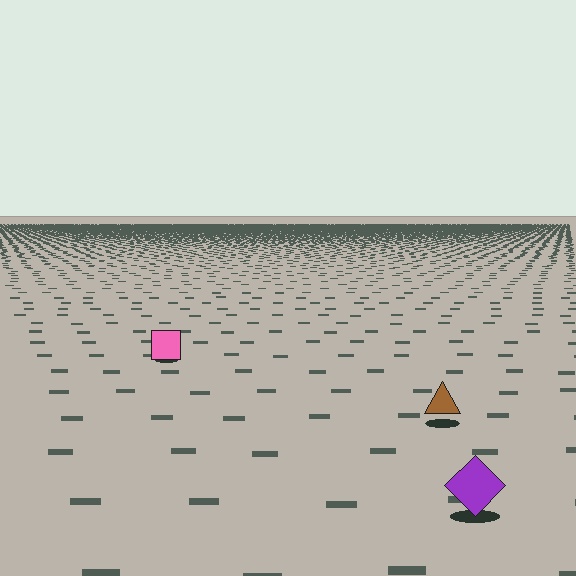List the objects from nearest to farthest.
From nearest to farthest: the purple diamond, the brown triangle, the pink square.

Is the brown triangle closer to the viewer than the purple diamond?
No. The purple diamond is closer — you can tell from the texture gradient: the ground texture is coarser near it.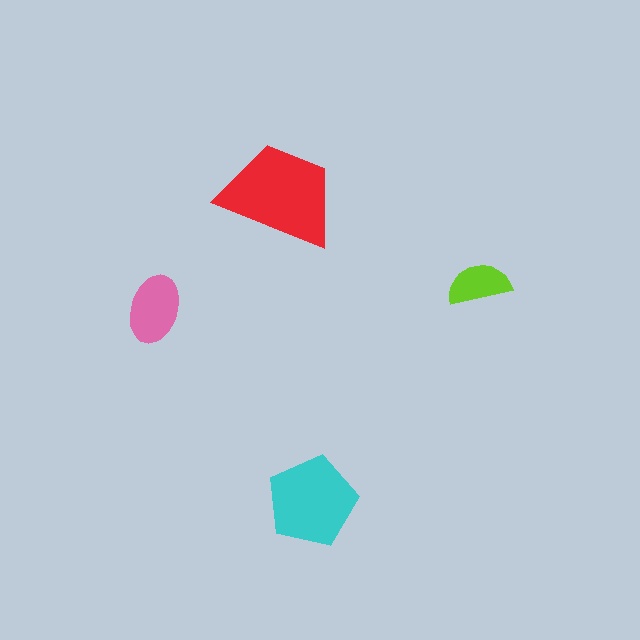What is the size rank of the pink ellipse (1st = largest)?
3rd.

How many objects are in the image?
There are 4 objects in the image.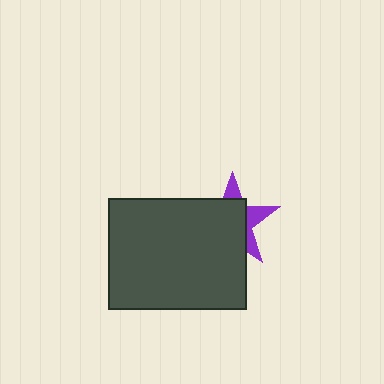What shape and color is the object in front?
The object in front is a dark gray rectangle.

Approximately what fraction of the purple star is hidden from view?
Roughly 69% of the purple star is hidden behind the dark gray rectangle.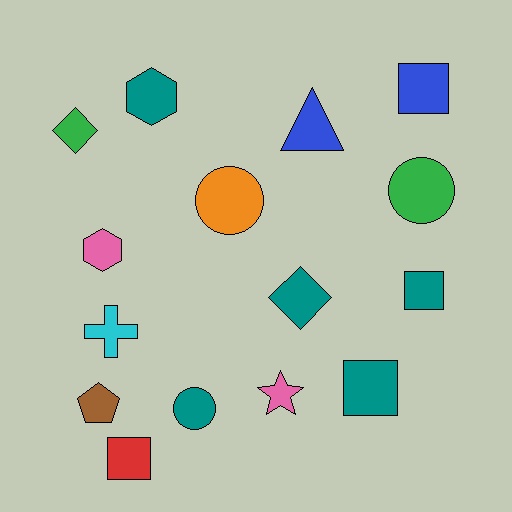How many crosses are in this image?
There is 1 cross.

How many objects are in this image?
There are 15 objects.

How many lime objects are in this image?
There are no lime objects.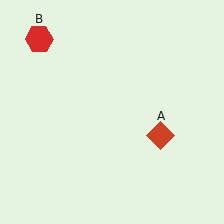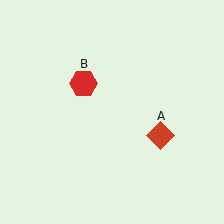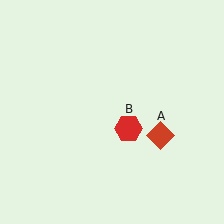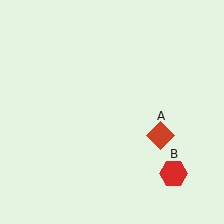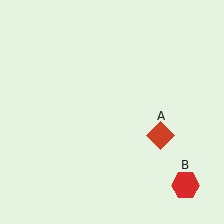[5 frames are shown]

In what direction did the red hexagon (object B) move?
The red hexagon (object B) moved down and to the right.